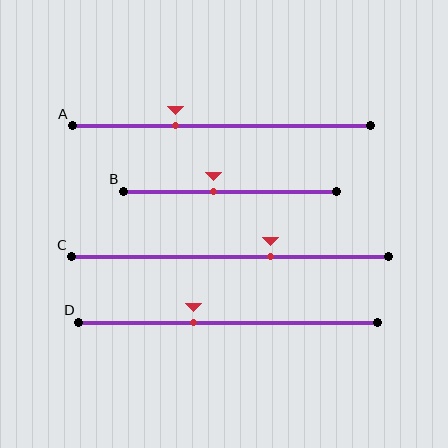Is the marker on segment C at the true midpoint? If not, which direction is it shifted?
No, the marker on segment C is shifted to the right by about 13% of the segment length.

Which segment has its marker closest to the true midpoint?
Segment B has its marker closest to the true midpoint.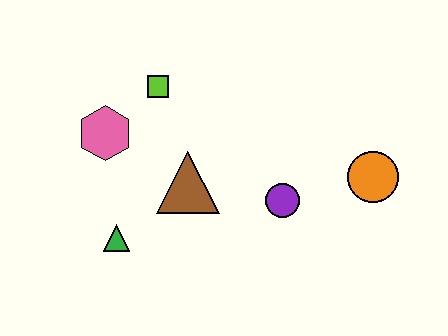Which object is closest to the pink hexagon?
The lime square is closest to the pink hexagon.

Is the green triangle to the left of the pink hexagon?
No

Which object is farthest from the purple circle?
The pink hexagon is farthest from the purple circle.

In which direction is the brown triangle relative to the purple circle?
The brown triangle is to the left of the purple circle.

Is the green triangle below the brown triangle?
Yes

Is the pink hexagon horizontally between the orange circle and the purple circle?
No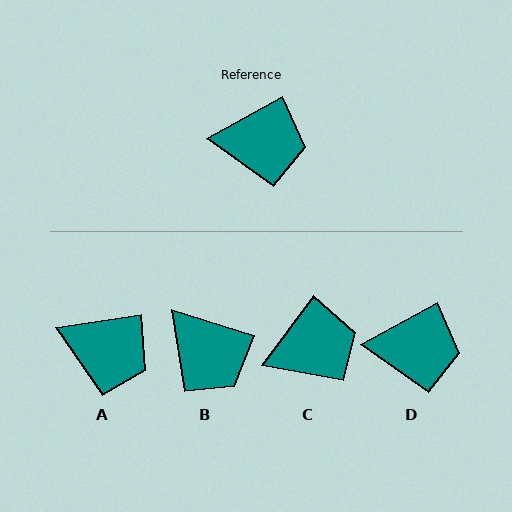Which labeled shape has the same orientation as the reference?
D.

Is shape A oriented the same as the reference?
No, it is off by about 20 degrees.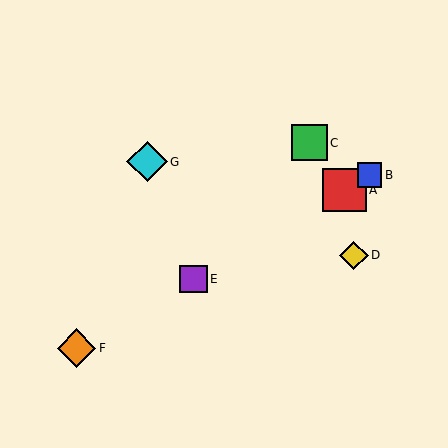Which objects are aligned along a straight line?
Objects A, B, E, F are aligned along a straight line.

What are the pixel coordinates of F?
Object F is at (77, 348).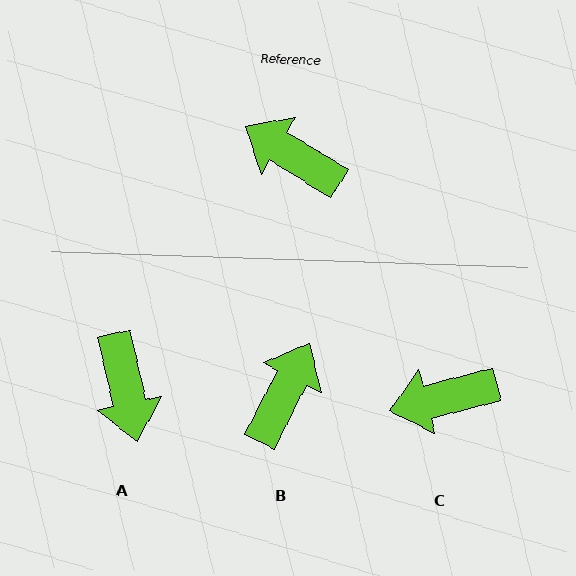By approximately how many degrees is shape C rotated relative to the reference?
Approximately 45 degrees counter-clockwise.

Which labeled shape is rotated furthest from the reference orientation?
A, about 134 degrees away.